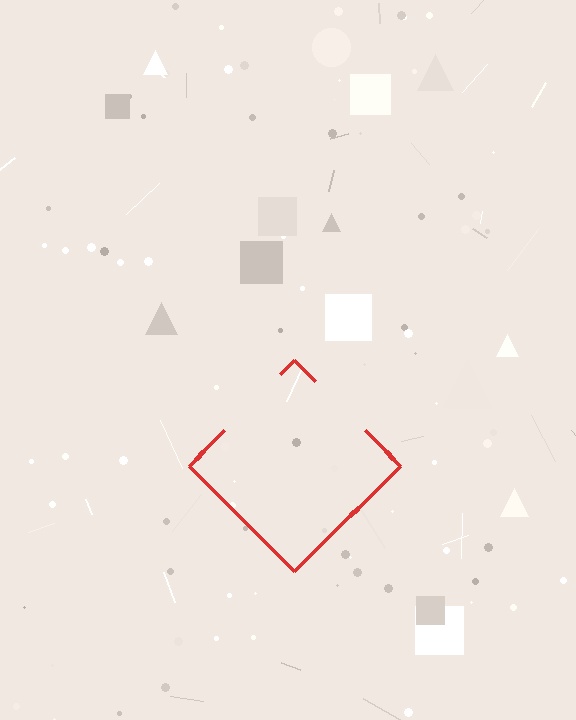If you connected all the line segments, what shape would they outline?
They would outline a diamond.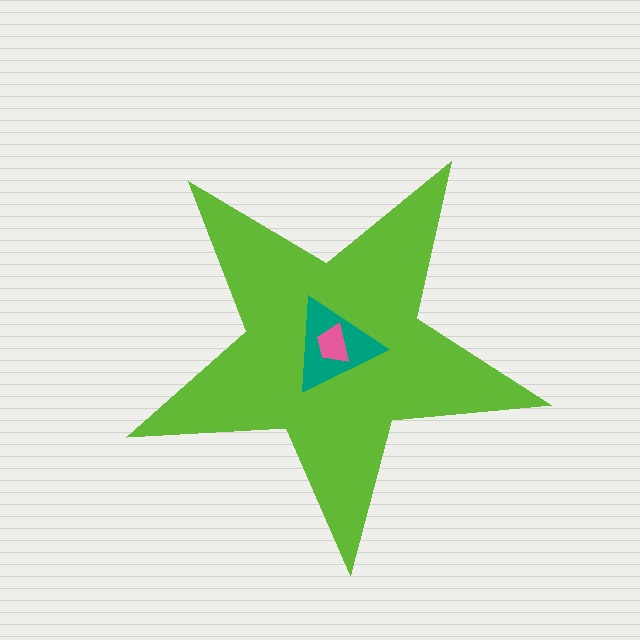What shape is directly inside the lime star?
The teal triangle.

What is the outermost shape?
The lime star.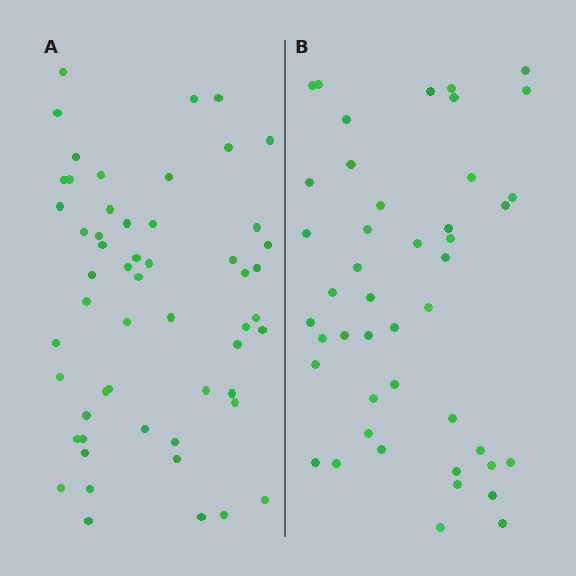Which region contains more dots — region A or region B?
Region A (the left region) has more dots.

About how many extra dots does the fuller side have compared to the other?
Region A has roughly 10 or so more dots than region B.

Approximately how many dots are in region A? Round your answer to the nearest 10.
About 60 dots. (The exact count is 55, which rounds to 60.)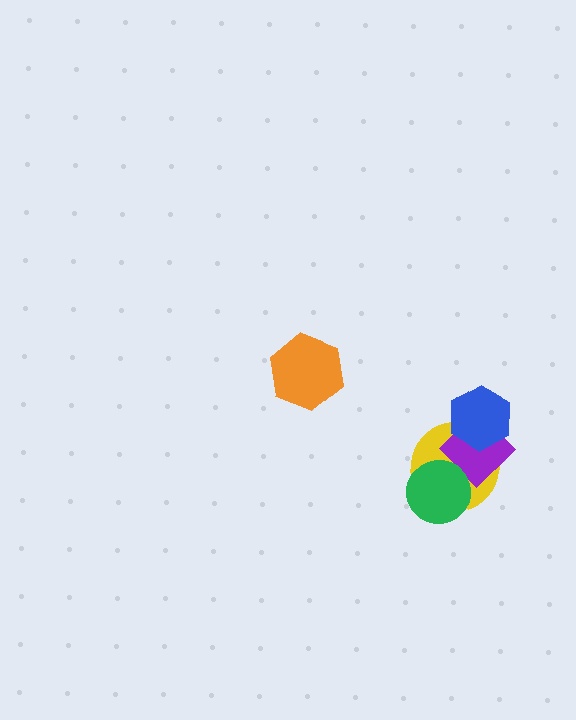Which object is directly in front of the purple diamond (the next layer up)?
The green circle is directly in front of the purple diamond.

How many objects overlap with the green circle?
2 objects overlap with the green circle.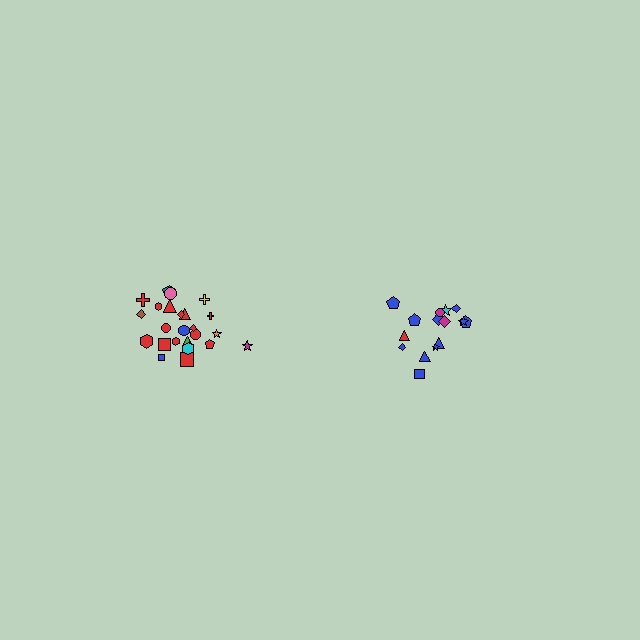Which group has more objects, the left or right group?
The left group.